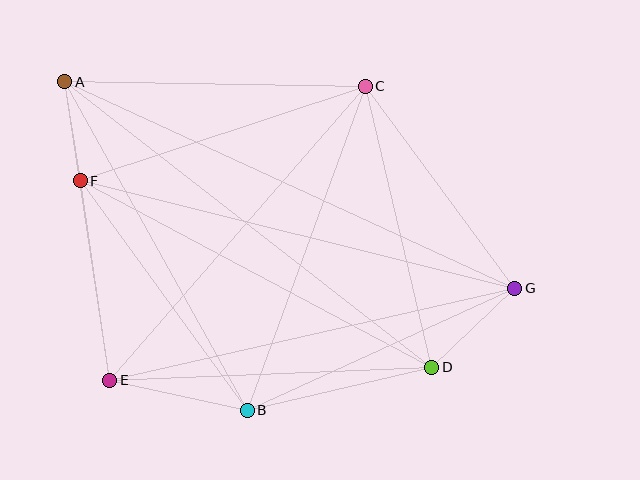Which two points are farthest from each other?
Points A and G are farthest from each other.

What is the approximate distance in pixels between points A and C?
The distance between A and C is approximately 301 pixels.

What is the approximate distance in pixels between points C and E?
The distance between C and E is approximately 389 pixels.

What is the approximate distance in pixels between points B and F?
The distance between B and F is approximately 284 pixels.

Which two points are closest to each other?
Points A and F are closest to each other.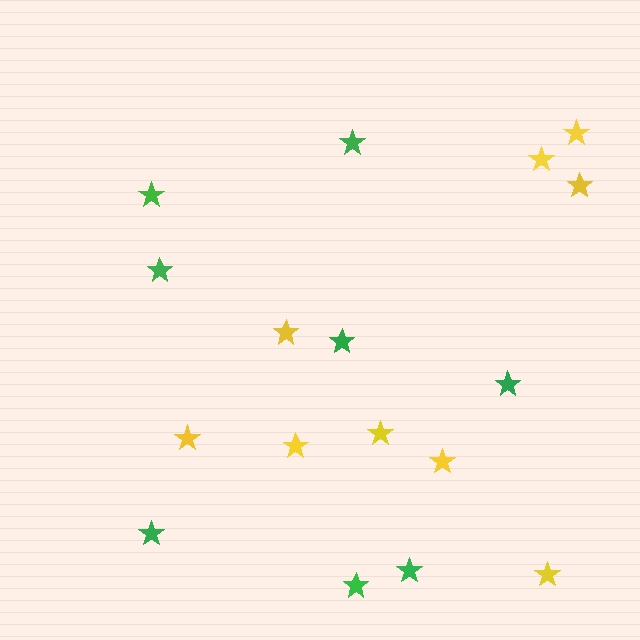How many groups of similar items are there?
There are 2 groups: one group of yellow stars (9) and one group of green stars (8).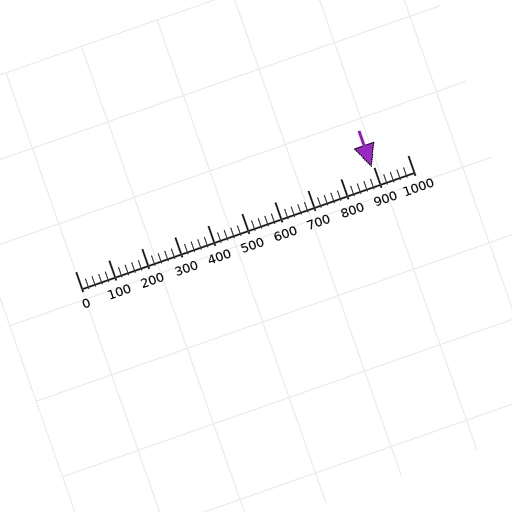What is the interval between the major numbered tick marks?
The major tick marks are spaced 100 units apart.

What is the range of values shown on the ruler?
The ruler shows values from 0 to 1000.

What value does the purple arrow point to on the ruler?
The purple arrow points to approximately 892.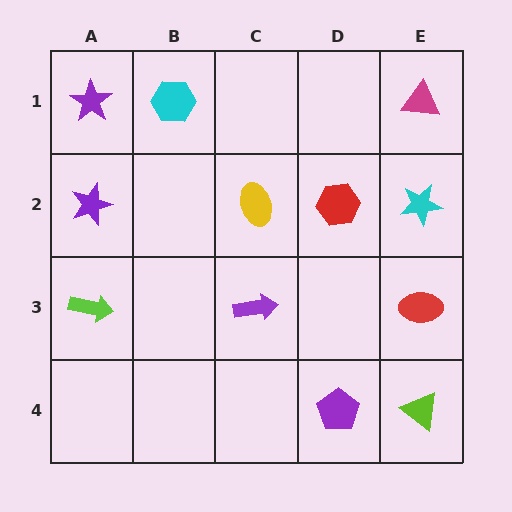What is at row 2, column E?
A cyan star.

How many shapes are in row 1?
3 shapes.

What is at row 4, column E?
A lime triangle.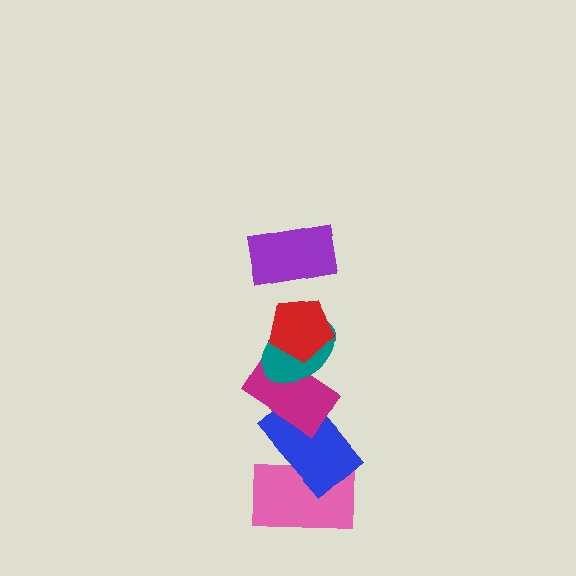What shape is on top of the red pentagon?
The purple rectangle is on top of the red pentagon.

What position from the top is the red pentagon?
The red pentagon is 2nd from the top.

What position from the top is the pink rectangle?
The pink rectangle is 6th from the top.